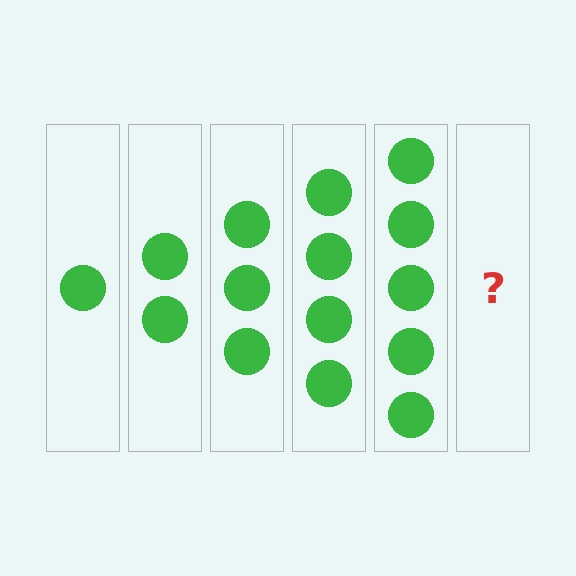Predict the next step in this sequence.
The next step is 6 circles.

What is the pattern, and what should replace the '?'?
The pattern is that each step adds one more circle. The '?' should be 6 circles.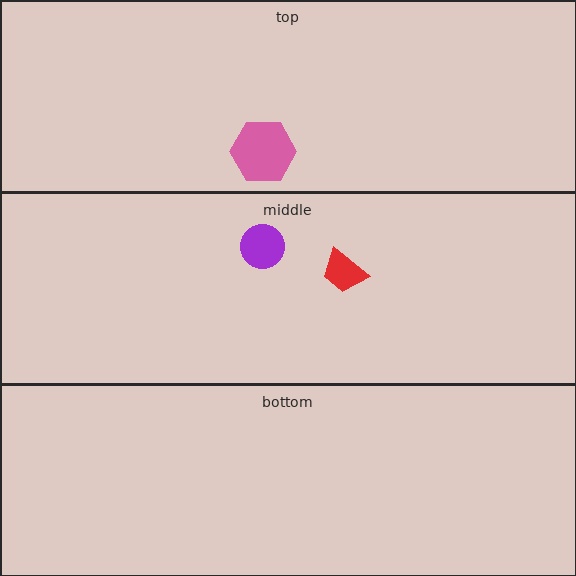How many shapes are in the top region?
1.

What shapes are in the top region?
The pink hexagon.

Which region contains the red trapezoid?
The middle region.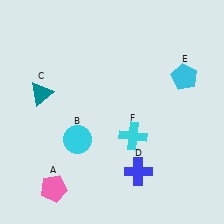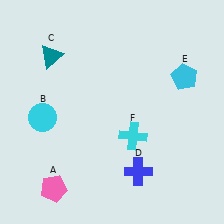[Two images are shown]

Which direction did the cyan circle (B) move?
The cyan circle (B) moved left.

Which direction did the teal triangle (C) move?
The teal triangle (C) moved up.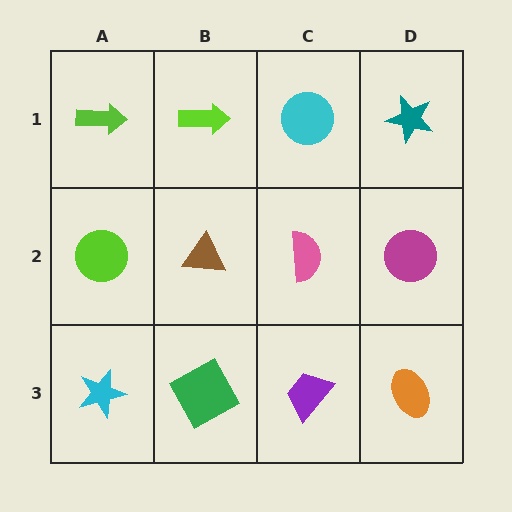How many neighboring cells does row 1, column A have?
2.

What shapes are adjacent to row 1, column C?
A pink semicircle (row 2, column C), a lime arrow (row 1, column B), a teal star (row 1, column D).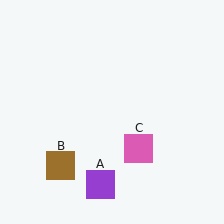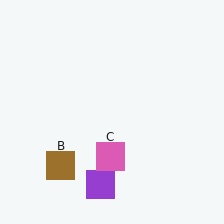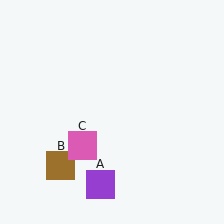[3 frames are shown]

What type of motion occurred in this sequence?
The pink square (object C) rotated clockwise around the center of the scene.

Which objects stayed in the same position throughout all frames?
Purple square (object A) and brown square (object B) remained stationary.